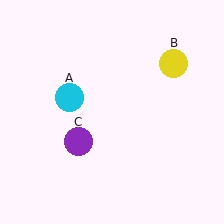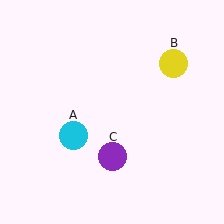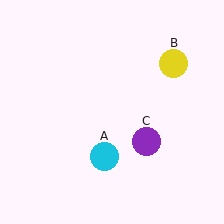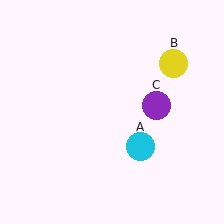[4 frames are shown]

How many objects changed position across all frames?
2 objects changed position: cyan circle (object A), purple circle (object C).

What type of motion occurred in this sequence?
The cyan circle (object A), purple circle (object C) rotated counterclockwise around the center of the scene.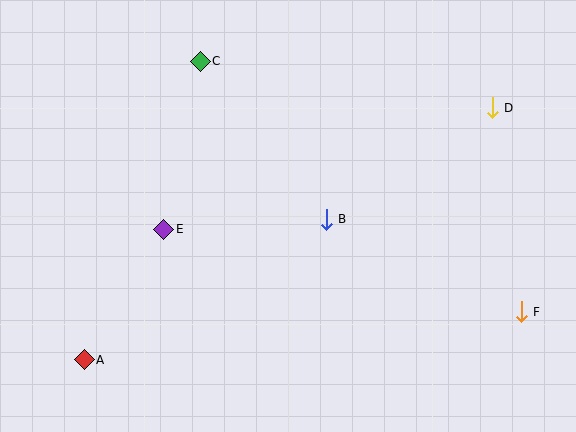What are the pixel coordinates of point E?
Point E is at (164, 230).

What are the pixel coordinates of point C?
Point C is at (200, 61).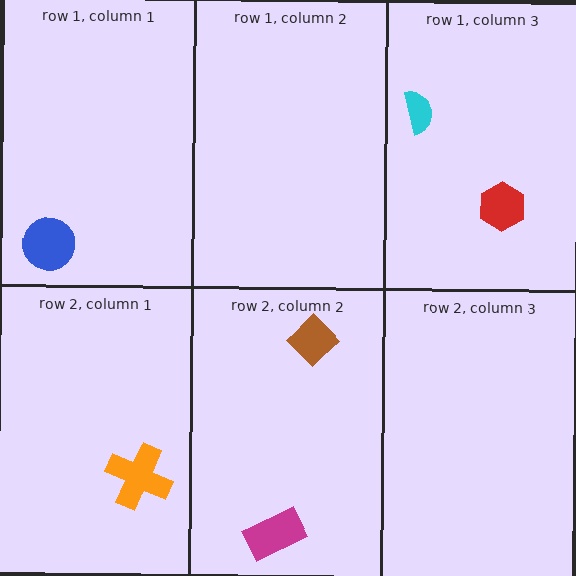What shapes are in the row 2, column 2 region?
The brown diamond, the magenta rectangle.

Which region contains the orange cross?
The row 2, column 1 region.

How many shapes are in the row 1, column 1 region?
1.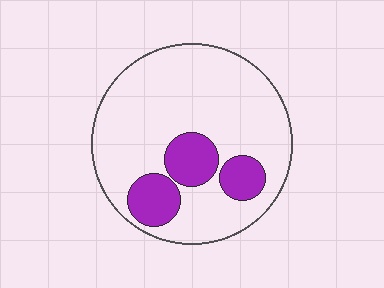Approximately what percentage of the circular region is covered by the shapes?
Approximately 20%.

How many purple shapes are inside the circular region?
3.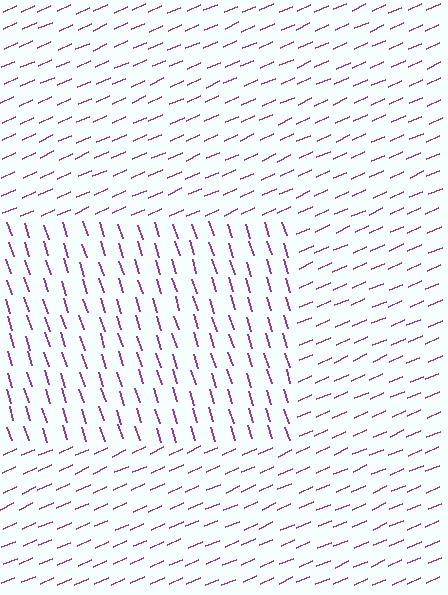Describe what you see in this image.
The image is filled with small purple line segments. A rectangle region in the image has lines oriented differently from the surrounding lines, creating a visible texture boundary.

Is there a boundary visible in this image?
Yes, there is a texture boundary formed by a change in line orientation.